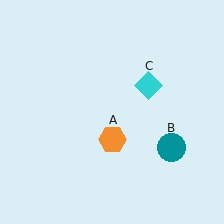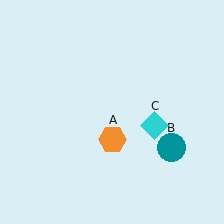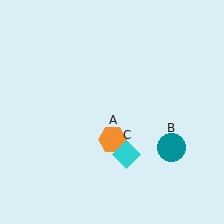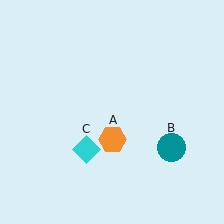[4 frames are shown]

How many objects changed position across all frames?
1 object changed position: cyan diamond (object C).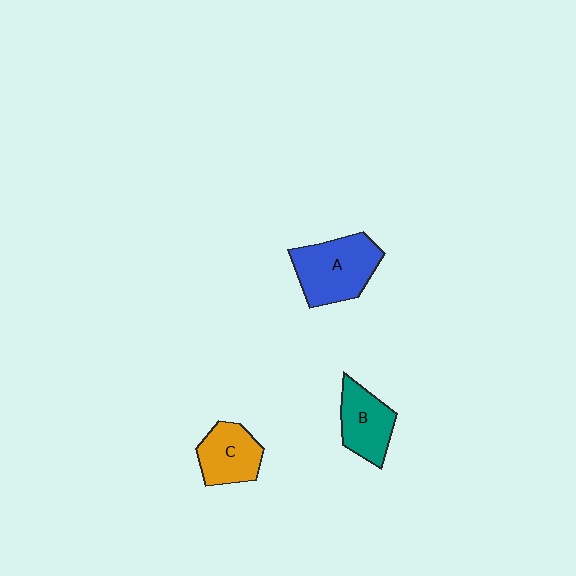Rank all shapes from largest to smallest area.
From largest to smallest: A (blue), B (teal), C (orange).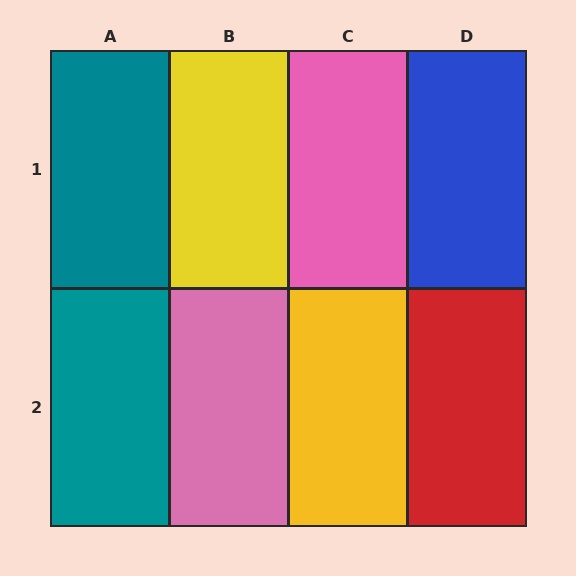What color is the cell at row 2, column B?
Pink.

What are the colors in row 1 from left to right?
Teal, yellow, pink, blue.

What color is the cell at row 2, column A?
Teal.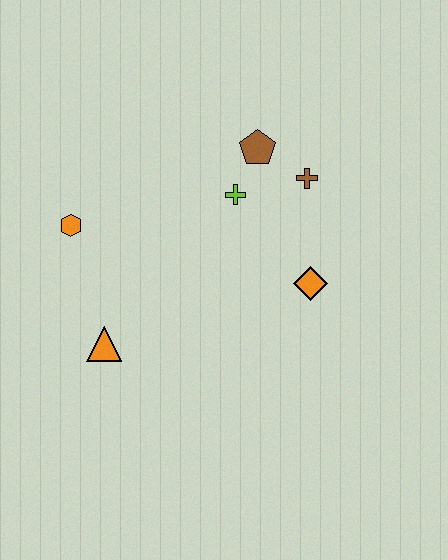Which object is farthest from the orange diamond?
The orange hexagon is farthest from the orange diamond.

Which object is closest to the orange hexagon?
The orange triangle is closest to the orange hexagon.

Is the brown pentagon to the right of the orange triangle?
Yes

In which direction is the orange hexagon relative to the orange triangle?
The orange hexagon is above the orange triangle.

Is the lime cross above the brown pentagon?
No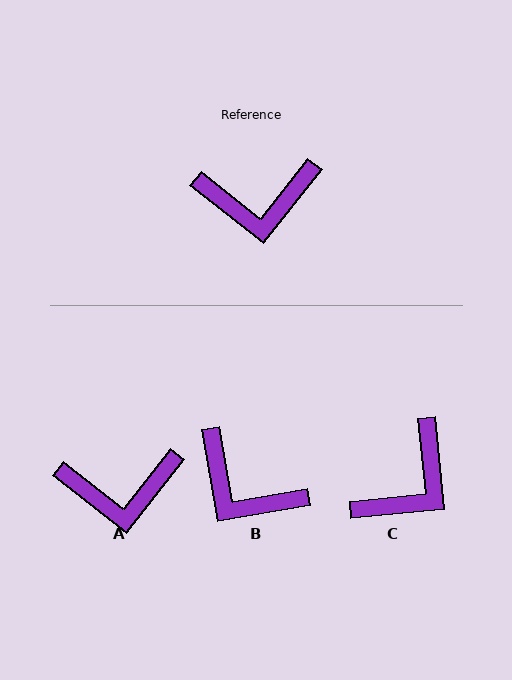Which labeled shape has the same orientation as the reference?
A.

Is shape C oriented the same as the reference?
No, it is off by about 44 degrees.